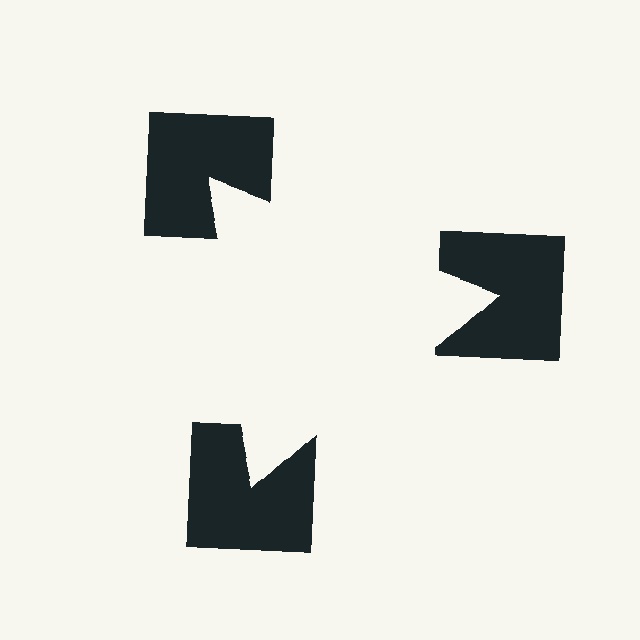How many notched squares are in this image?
There are 3 — one at each vertex of the illusory triangle.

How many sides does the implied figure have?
3 sides.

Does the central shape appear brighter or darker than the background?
It typically appears slightly brighter than the background, even though no actual brightness change is drawn.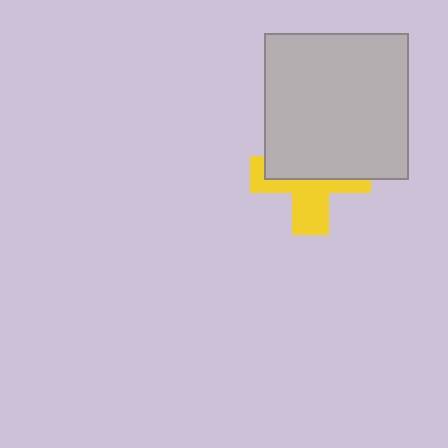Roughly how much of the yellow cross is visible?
About half of it is visible (roughly 46%).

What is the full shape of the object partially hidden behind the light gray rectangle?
The partially hidden object is a yellow cross.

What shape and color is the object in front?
The object in front is a light gray rectangle.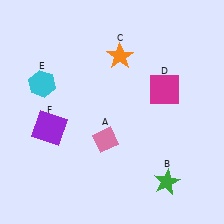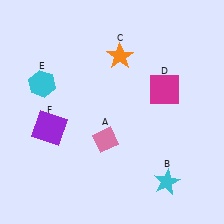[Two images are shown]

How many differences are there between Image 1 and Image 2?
There is 1 difference between the two images.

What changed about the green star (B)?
In Image 1, B is green. In Image 2, it changed to cyan.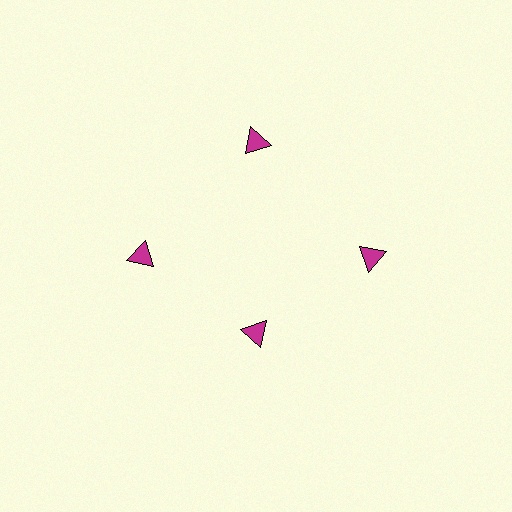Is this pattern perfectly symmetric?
No. The 4 magenta triangles are arranged in a ring, but one element near the 6 o'clock position is pulled inward toward the center, breaking the 4-fold rotational symmetry.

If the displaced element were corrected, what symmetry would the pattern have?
It would have 4-fold rotational symmetry — the pattern would map onto itself every 90 degrees.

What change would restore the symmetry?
The symmetry would be restored by moving it outward, back onto the ring so that all 4 triangles sit at equal angles and equal distance from the center.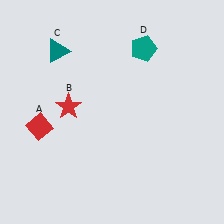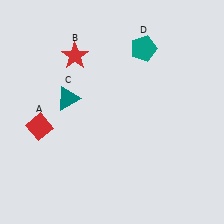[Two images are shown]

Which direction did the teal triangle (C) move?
The teal triangle (C) moved down.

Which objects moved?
The objects that moved are: the red star (B), the teal triangle (C).